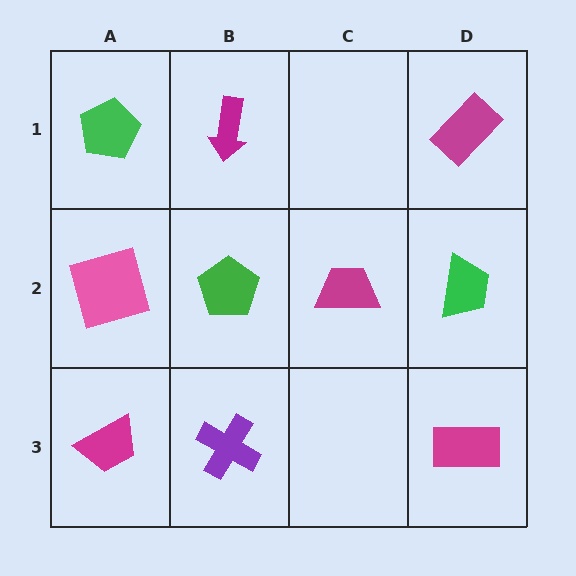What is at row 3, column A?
A magenta trapezoid.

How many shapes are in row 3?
3 shapes.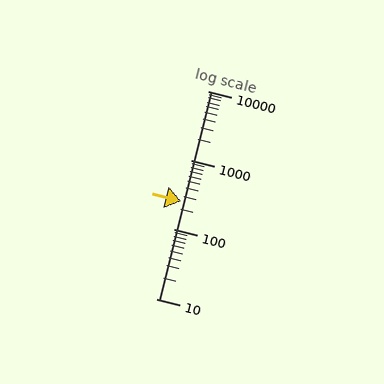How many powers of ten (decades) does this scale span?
The scale spans 3 decades, from 10 to 10000.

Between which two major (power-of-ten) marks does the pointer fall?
The pointer is between 100 and 1000.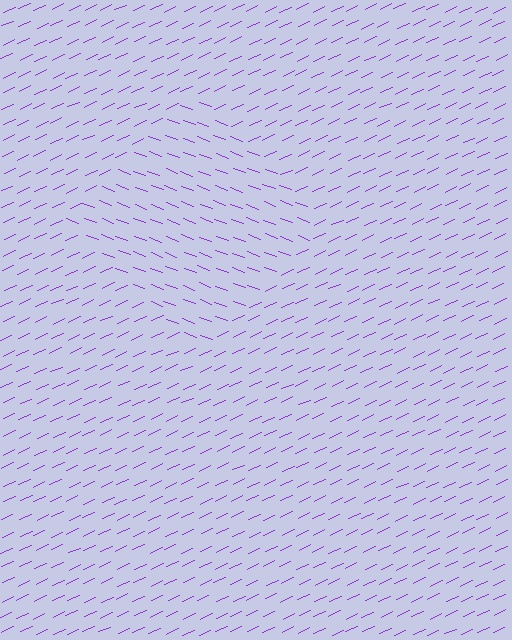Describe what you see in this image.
The image is filled with small purple line segments. A diamond region in the image has lines oriented differently from the surrounding lines, creating a visible texture boundary.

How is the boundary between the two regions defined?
The boundary is defined purely by a change in line orientation (approximately 45 degrees difference). All lines are the same color and thickness.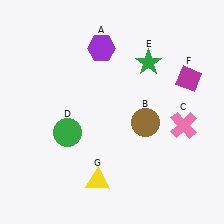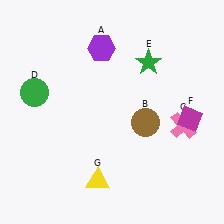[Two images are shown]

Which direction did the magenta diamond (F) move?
The magenta diamond (F) moved down.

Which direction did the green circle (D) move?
The green circle (D) moved up.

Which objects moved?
The objects that moved are: the green circle (D), the magenta diamond (F).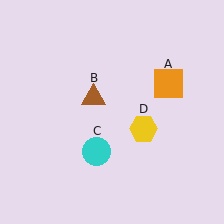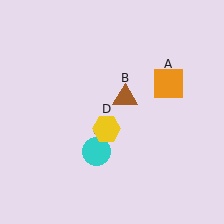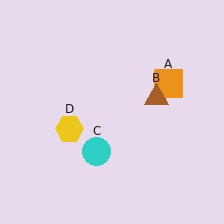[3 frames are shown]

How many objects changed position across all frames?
2 objects changed position: brown triangle (object B), yellow hexagon (object D).